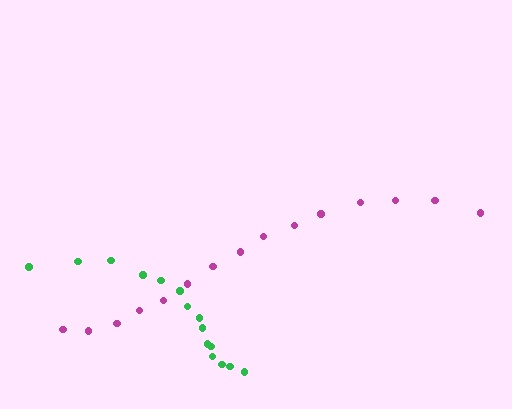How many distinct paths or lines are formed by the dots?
There are 2 distinct paths.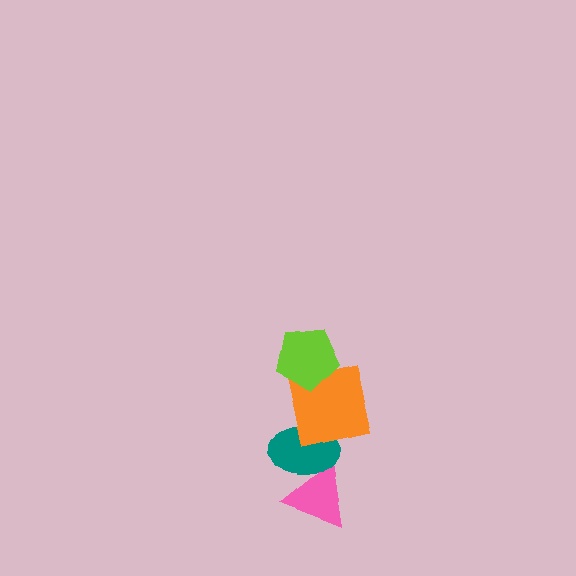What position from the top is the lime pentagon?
The lime pentagon is 1st from the top.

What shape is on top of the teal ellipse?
The orange square is on top of the teal ellipse.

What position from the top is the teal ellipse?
The teal ellipse is 3rd from the top.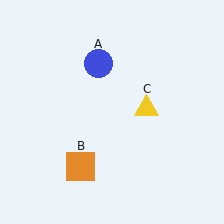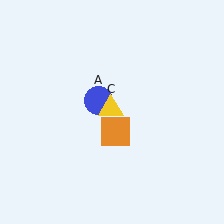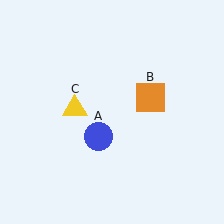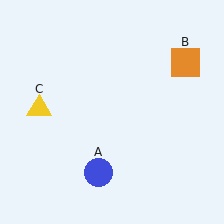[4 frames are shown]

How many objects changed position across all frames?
3 objects changed position: blue circle (object A), orange square (object B), yellow triangle (object C).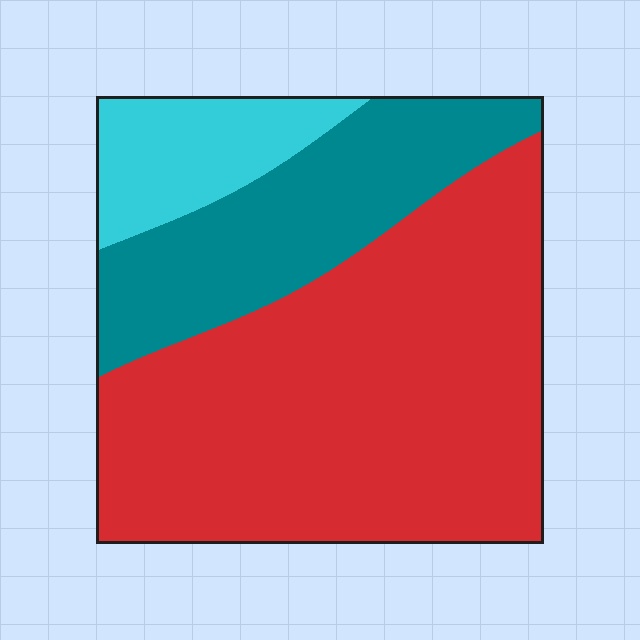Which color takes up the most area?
Red, at roughly 60%.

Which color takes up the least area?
Cyan, at roughly 10%.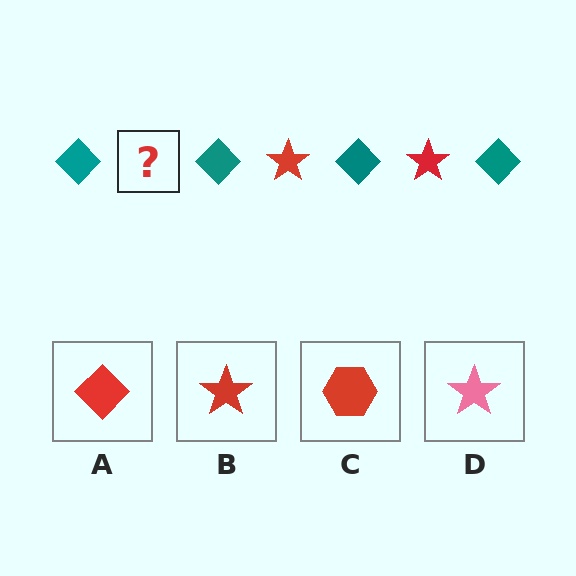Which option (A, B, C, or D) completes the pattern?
B.